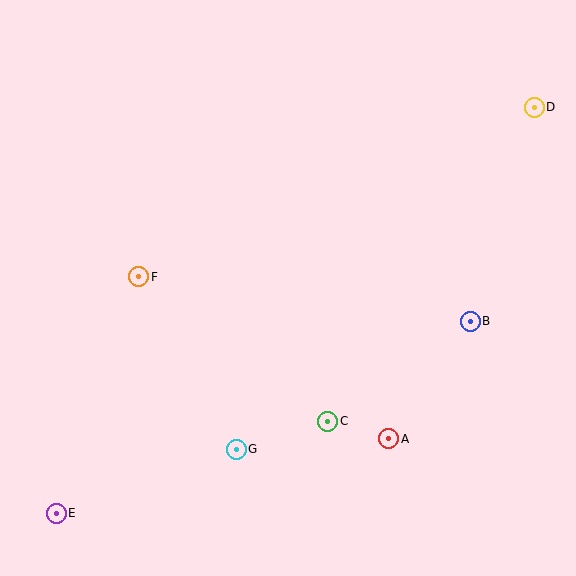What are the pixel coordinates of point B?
Point B is at (470, 321).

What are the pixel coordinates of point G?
Point G is at (236, 449).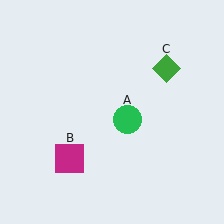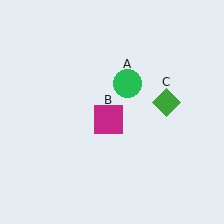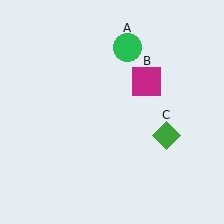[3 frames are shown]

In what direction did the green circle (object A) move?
The green circle (object A) moved up.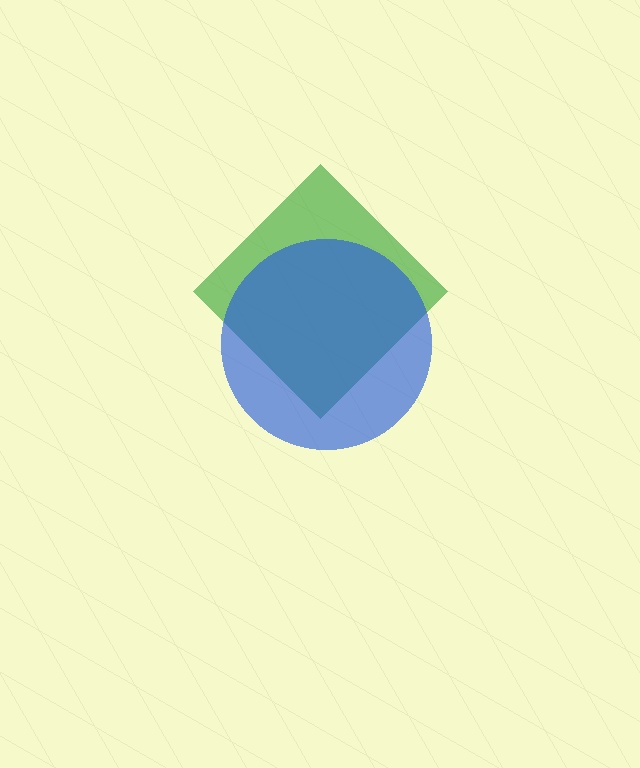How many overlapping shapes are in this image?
There are 2 overlapping shapes in the image.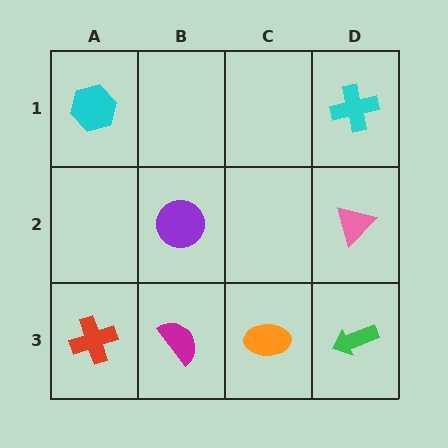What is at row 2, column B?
A purple circle.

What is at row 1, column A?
A cyan hexagon.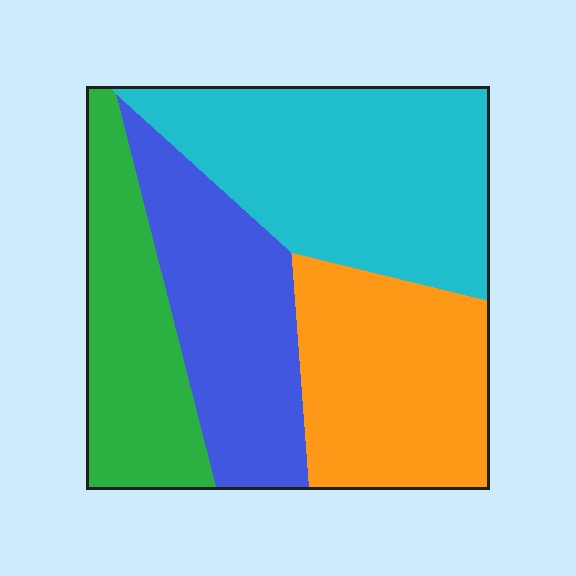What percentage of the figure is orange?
Orange covers roughly 25% of the figure.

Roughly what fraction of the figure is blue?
Blue covers around 25% of the figure.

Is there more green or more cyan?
Cyan.